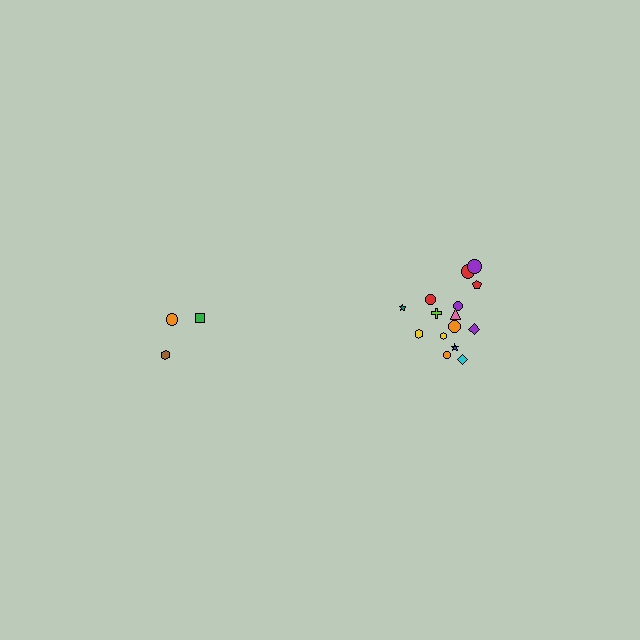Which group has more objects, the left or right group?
The right group.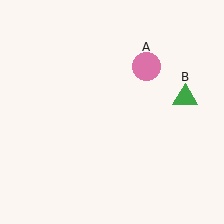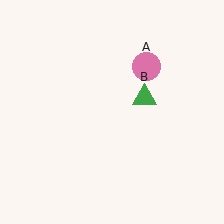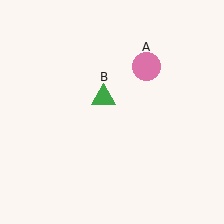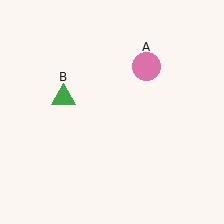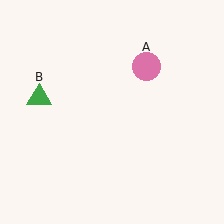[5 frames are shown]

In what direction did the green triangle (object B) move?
The green triangle (object B) moved left.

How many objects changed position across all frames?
1 object changed position: green triangle (object B).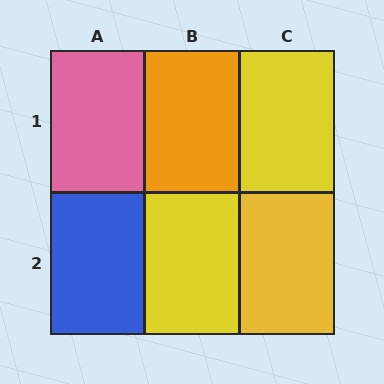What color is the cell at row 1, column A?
Pink.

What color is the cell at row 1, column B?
Orange.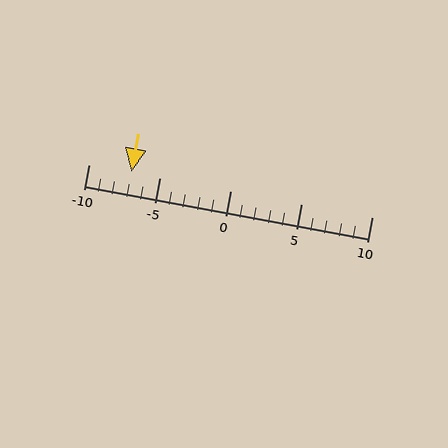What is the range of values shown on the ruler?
The ruler shows values from -10 to 10.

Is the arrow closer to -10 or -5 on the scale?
The arrow is closer to -5.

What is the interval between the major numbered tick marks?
The major tick marks are spaced 5 units apart.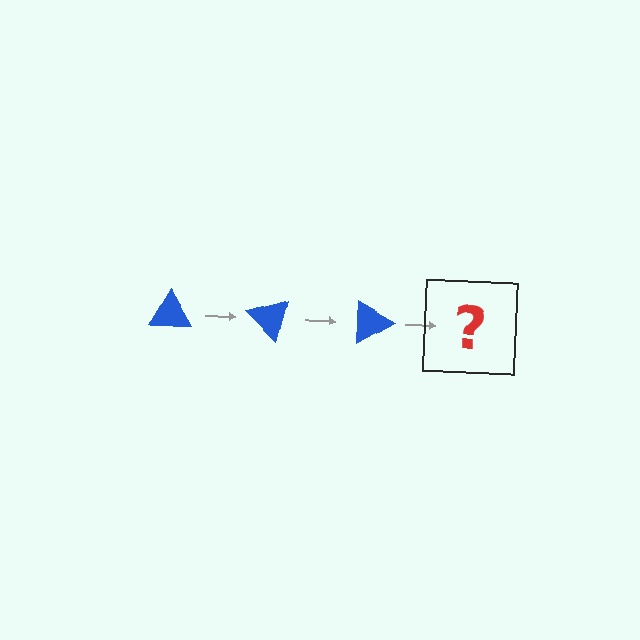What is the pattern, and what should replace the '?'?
The pattern is that the triangle rotates 45 degrees each step. The '?' should be a blue triangle rotated 135 degrees.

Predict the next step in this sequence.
The next step is a blue triangle rotated 135 degrees.